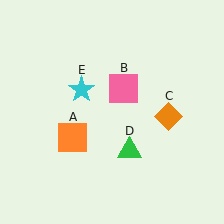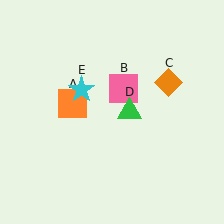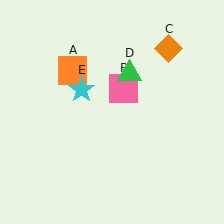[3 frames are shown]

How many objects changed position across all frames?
3 objects changed position: orange square (object A), orange diamond (object C), green triangle (object D).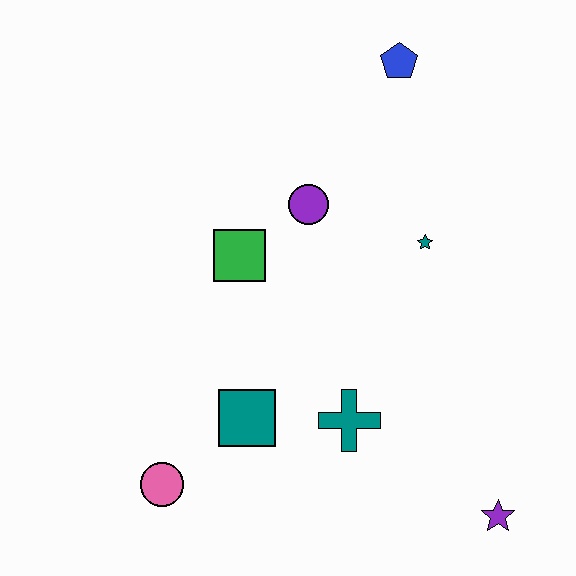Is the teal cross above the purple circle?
No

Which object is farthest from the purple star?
The blue pentagon is farthest from the purple star.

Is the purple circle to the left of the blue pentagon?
Yes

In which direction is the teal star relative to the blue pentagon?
The teal star is below the blue pentagon.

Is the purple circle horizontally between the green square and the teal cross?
Yes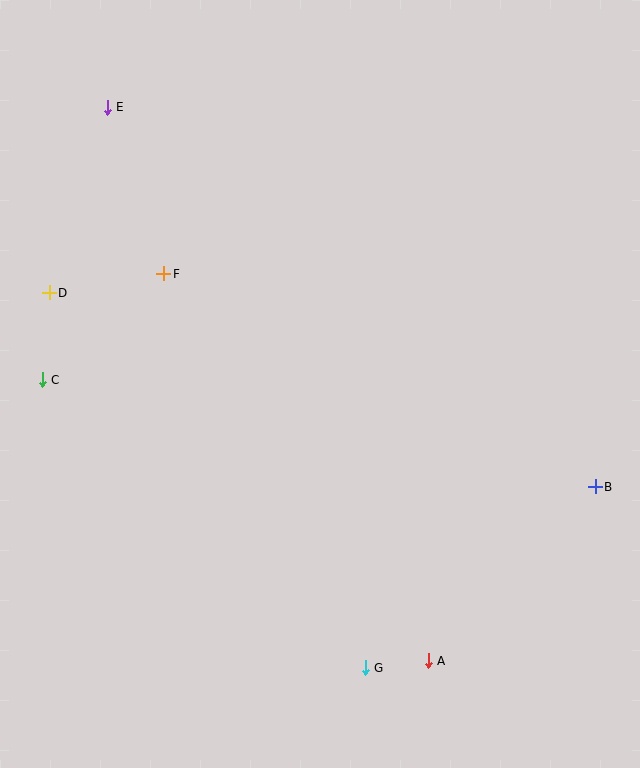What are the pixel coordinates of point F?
Point F is at (164, 274).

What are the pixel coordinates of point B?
Point B is at (595, 487).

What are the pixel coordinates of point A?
Point A is at (428, 661).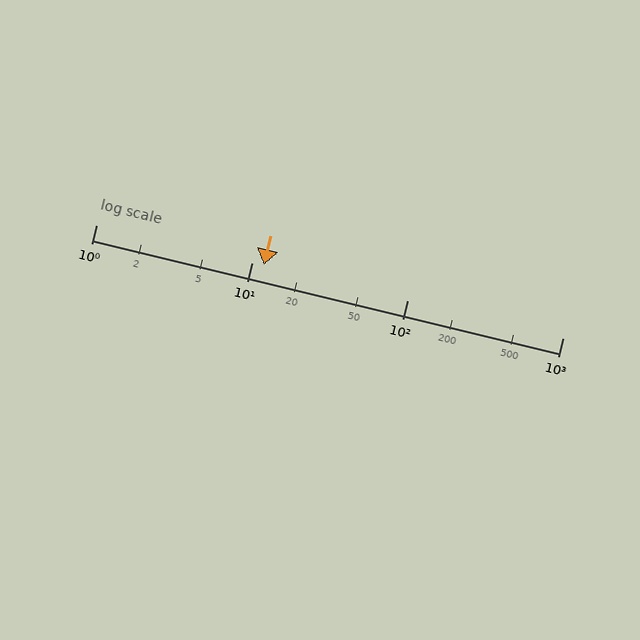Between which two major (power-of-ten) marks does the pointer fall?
The pointer is between 10 and 100.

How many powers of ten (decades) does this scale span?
The scale spans 3 decades, from 1 to 1000.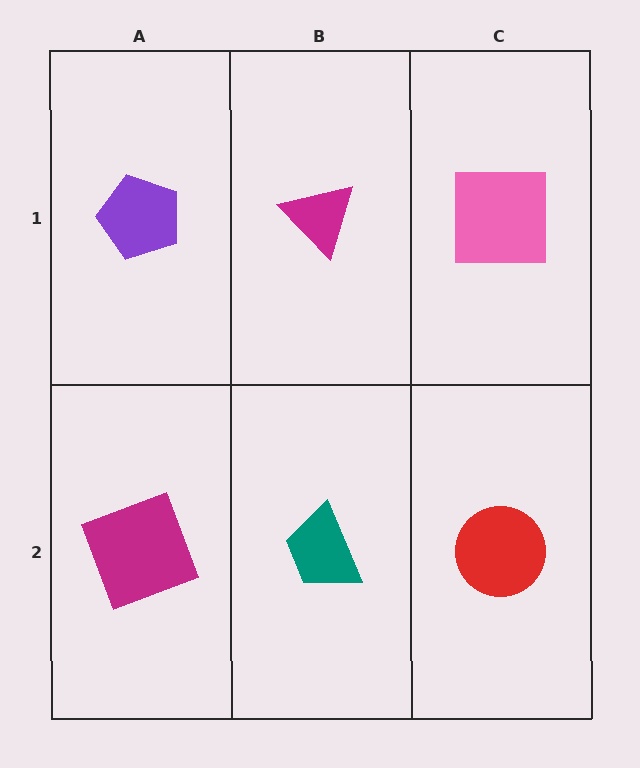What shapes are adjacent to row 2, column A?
A purple pentagon (row 1, column A), a teal trapezoid (row 2, column B).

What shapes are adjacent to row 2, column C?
A pink square (row 1, column C), a teal trapezoid (row 2, column B).